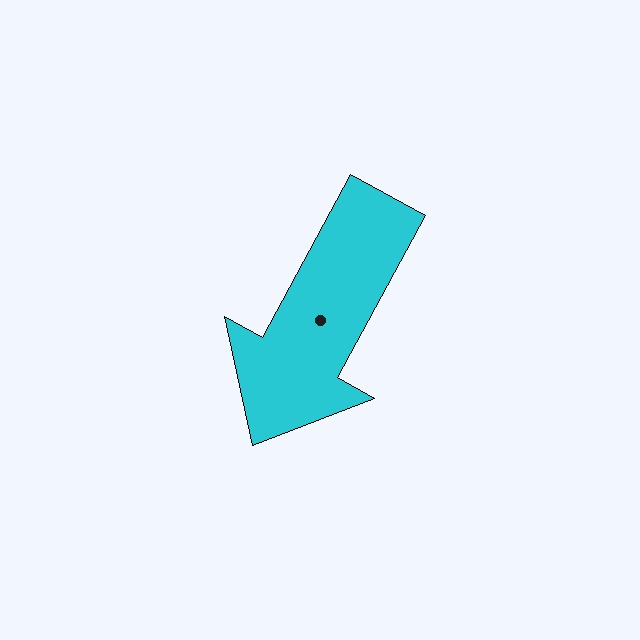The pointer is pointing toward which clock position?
Roughly 7 o'clock.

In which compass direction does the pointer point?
Southwest.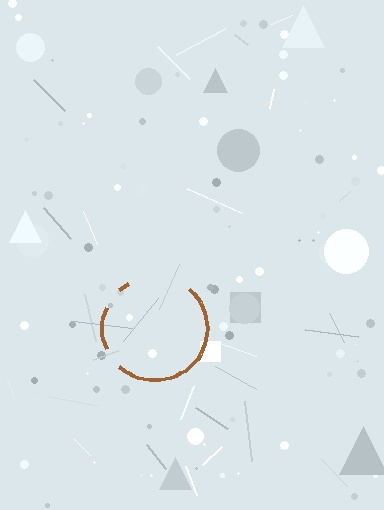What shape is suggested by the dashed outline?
The dashed outline suggests a circle.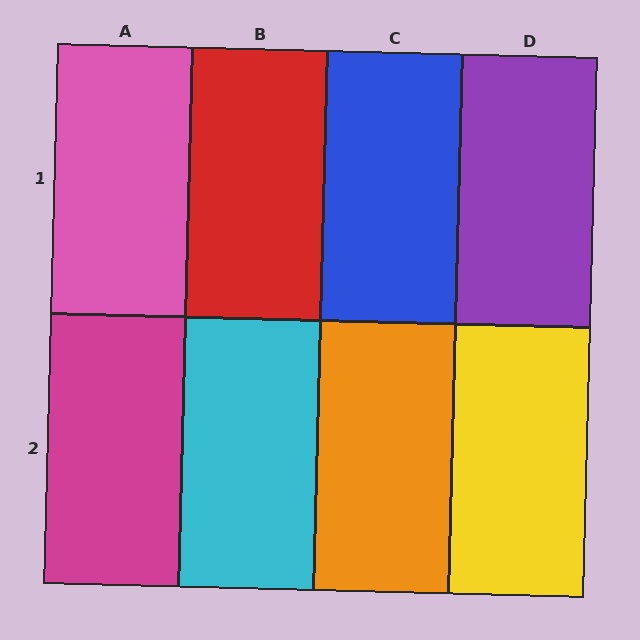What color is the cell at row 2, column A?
Magenta.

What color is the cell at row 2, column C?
Orange.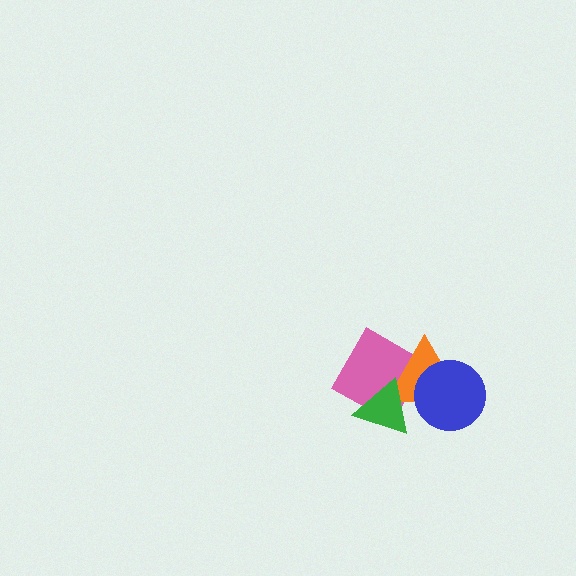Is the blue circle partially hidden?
No, no other shape covers it.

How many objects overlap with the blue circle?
1 object overlaps with the blue circle.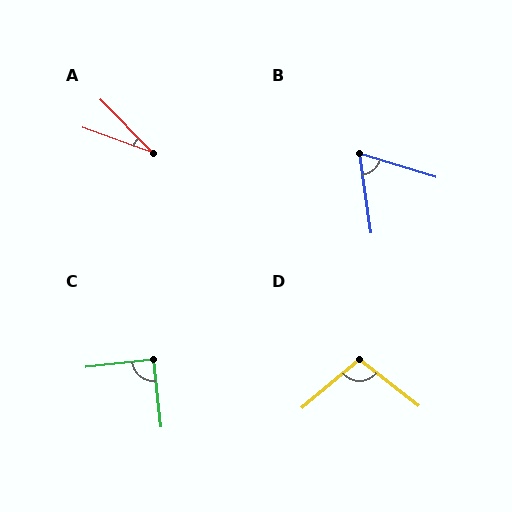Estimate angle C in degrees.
Approximately 90 degrees.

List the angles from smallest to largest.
A (26°), B (65°), C (90°), D (102°).